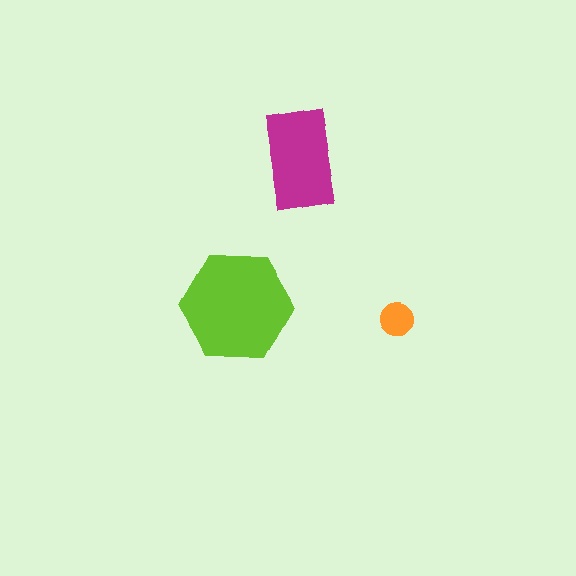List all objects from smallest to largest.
The orange circle, the magenta rectangle, the lime hexagon.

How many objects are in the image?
There are 3 objects in the image.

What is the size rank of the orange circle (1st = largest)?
3rd.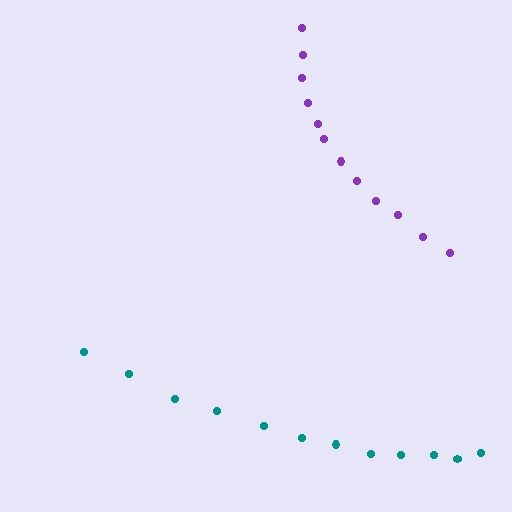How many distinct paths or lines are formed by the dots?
There are 2 distinct paths.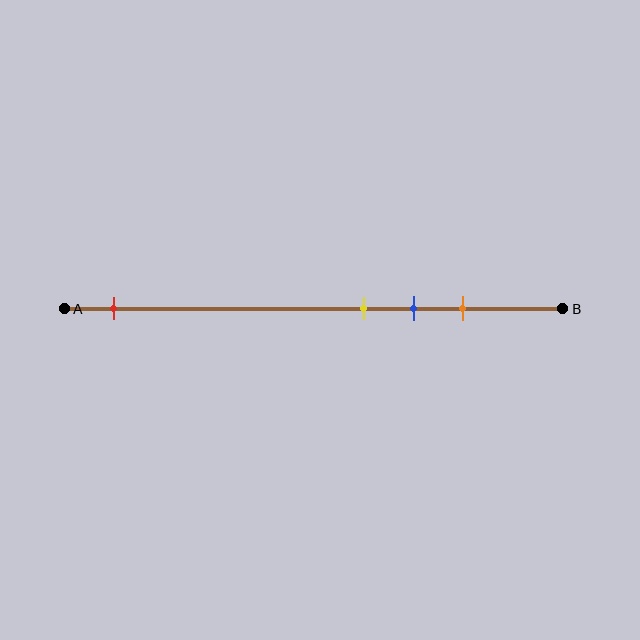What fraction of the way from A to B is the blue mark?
The blue mark is approximately 70% (0.7) of the way from A to B.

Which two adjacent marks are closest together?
The yellow and blue marks are the closest adjacent pair.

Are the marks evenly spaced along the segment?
No, the marks are not evenly spaced.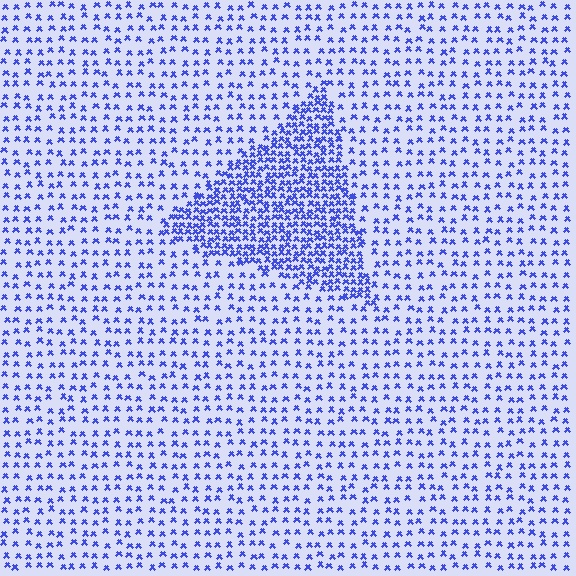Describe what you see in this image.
The image contains small blue elements arranged at two different densities. A triangle-shaped region is visible where the elements are more densely packed than the surrounding area.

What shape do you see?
I see a triangle.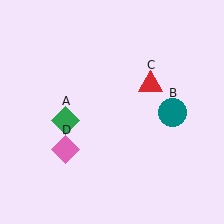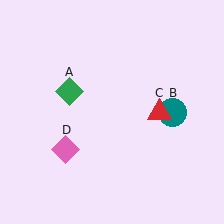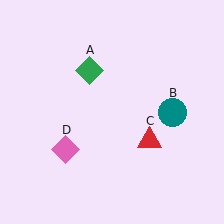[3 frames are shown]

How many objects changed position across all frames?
2 objects changed position: green diamond (object A), red triangle (object C).